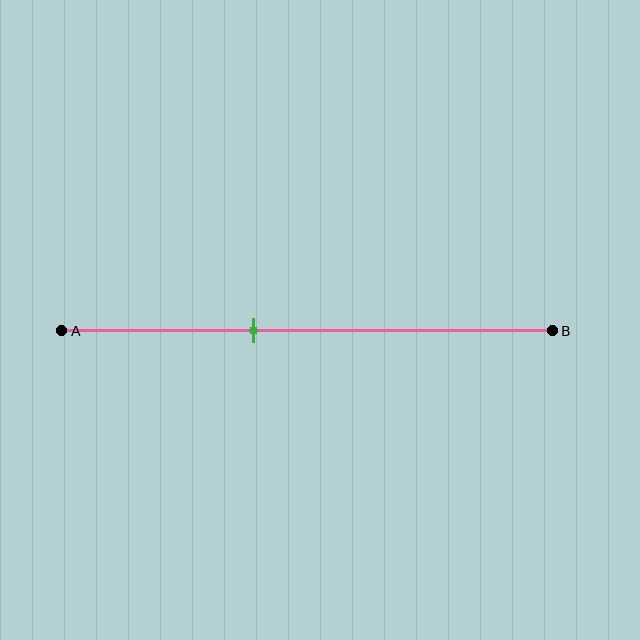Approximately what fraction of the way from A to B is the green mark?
The green mark is approximately 40% of the way from A to B.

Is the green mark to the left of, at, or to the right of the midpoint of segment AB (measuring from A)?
The green mark is to the left of the midpoint of segment AB.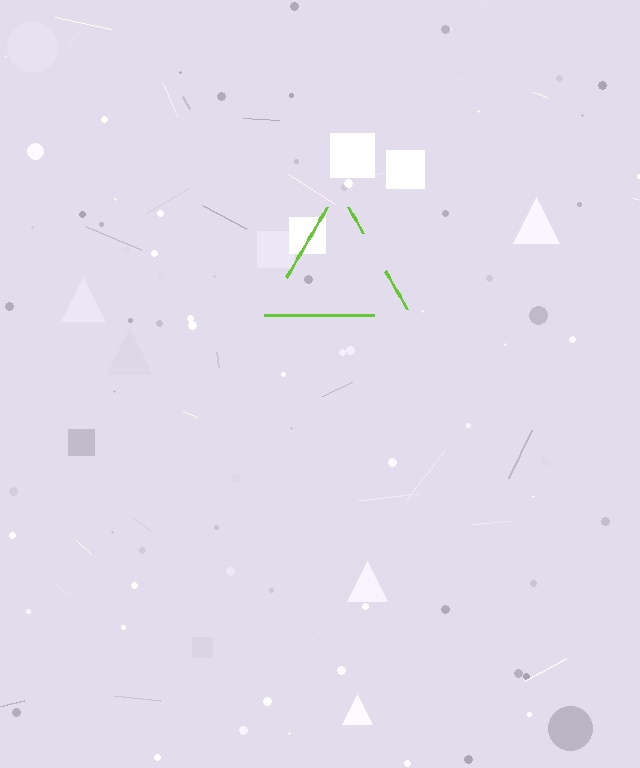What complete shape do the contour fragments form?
The contour fragments form a triangle.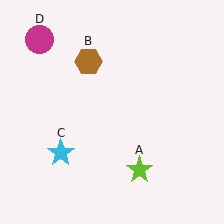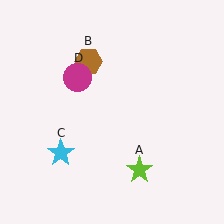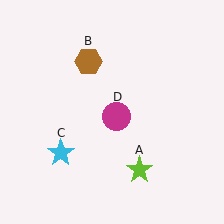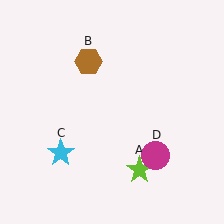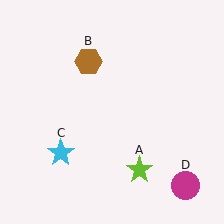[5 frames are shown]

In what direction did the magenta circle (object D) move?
The magenta circle (object D) moved down and to the right.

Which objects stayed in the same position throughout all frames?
Lime star (object A) and brown hexagon (object B) and cyan star (object C) remained stationary.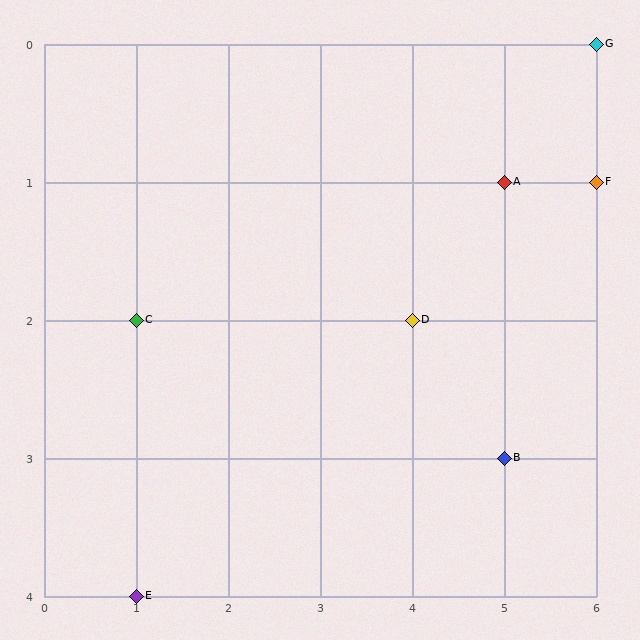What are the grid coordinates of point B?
Point B is at grid coordinates (5, 3).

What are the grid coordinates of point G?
Point G is at grid coordinates (6, 0).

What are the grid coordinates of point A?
Point A is at grid coordinates (5, 1).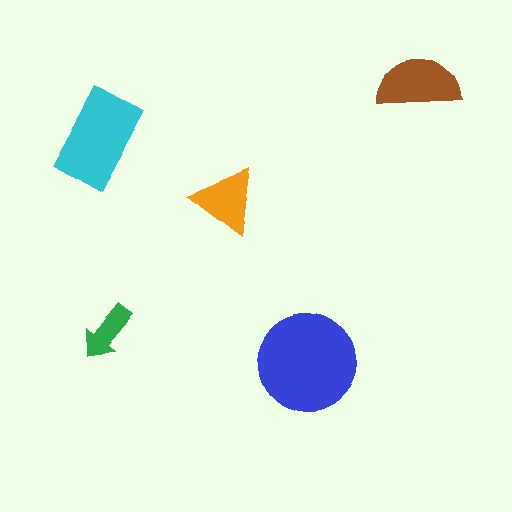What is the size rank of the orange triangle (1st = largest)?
4th.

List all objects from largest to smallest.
The blue circle, the cyan rectangle, the brown semicircle, the orange triangle, the green arrow.